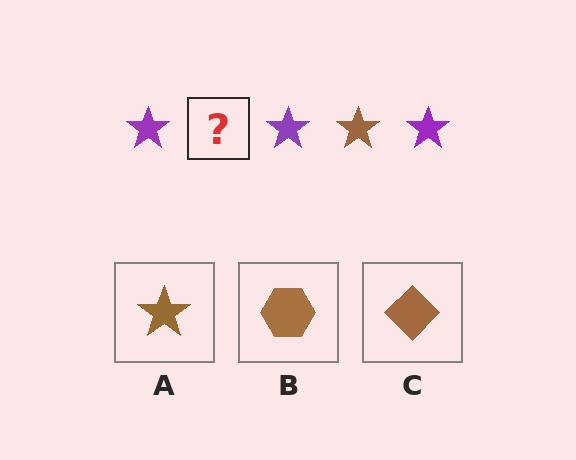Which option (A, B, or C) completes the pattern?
A.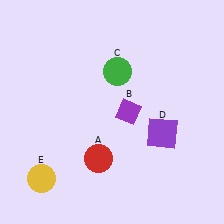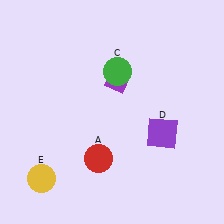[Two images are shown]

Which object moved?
The purple diamond (B) moved up.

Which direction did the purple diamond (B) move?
The purple diamond (B) moved up.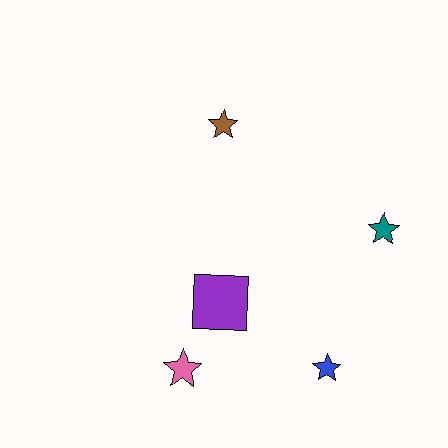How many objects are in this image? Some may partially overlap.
There are 5 objects.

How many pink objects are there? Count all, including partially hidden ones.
There is 1 pink object.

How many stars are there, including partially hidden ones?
There are 4 stars.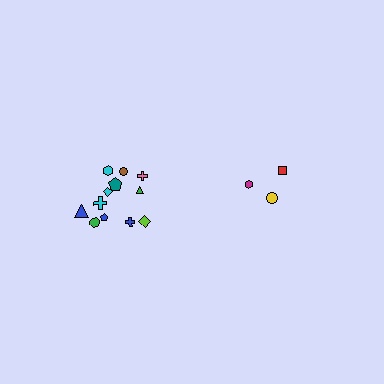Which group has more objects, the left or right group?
The left group.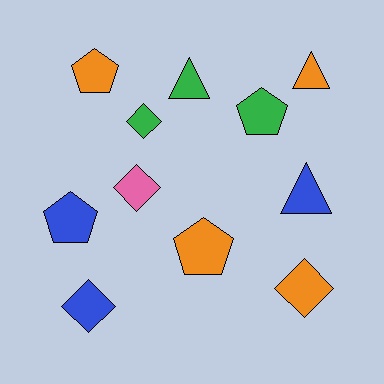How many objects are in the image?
There are 11 objects.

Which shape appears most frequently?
Pentagon, with 4 objects.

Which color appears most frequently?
Orange, with 4 objects.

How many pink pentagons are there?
There are no pink pentagons.